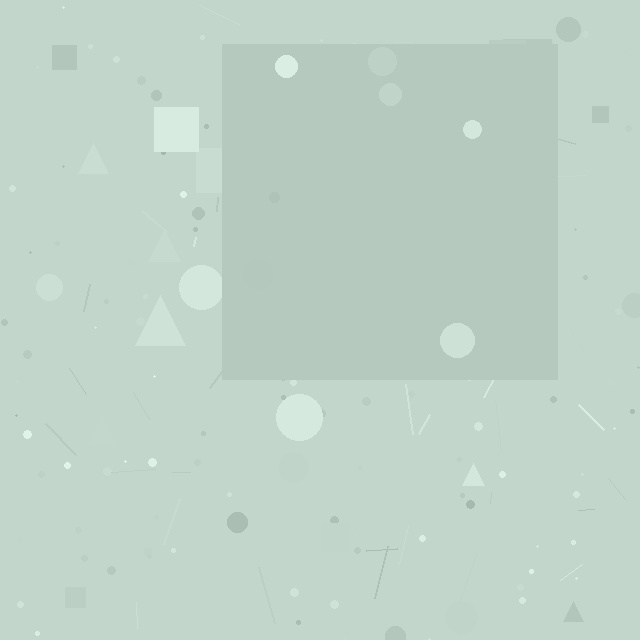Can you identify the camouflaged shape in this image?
The camouflaged shape is a square.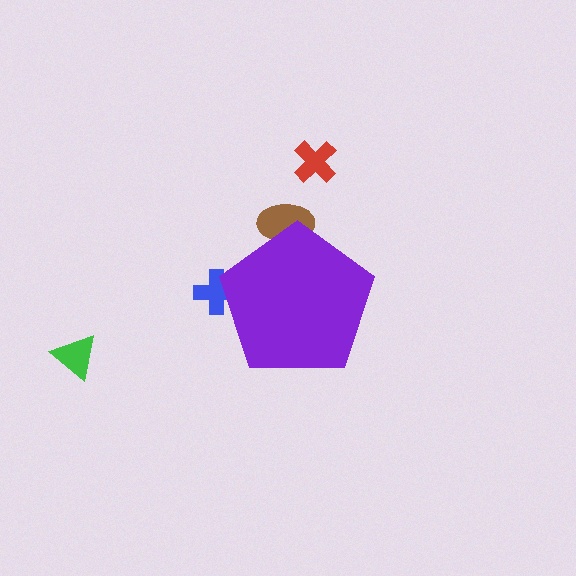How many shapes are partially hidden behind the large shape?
2 shapes are partially hidden.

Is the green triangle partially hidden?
No, the green triangle is fully visible.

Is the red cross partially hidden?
No, the red cross is fully visible.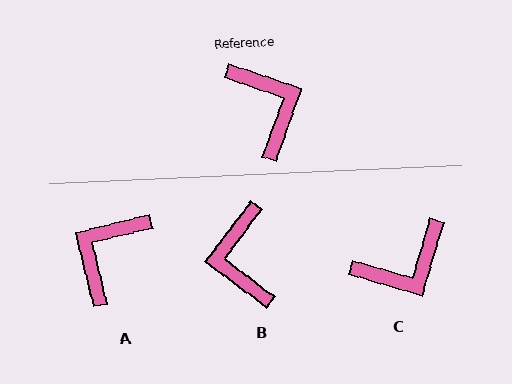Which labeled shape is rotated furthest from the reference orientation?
B, about 162 degrees away.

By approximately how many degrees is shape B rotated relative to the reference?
Approximately 162 degrees counter-clockwise.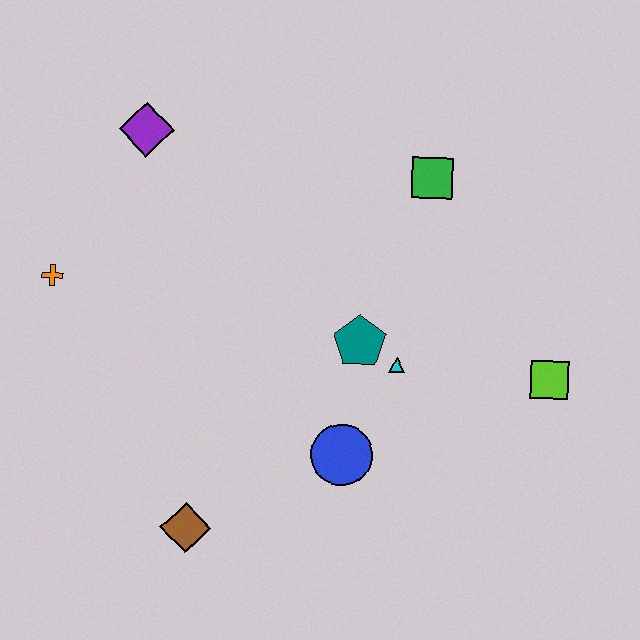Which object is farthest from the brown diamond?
The green square is farthest from the brown diamond.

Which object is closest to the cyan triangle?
The teal pentagon is closest to the cyan triangle.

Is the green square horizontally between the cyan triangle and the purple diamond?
No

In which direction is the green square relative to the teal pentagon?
The green square is above the teal pentagon.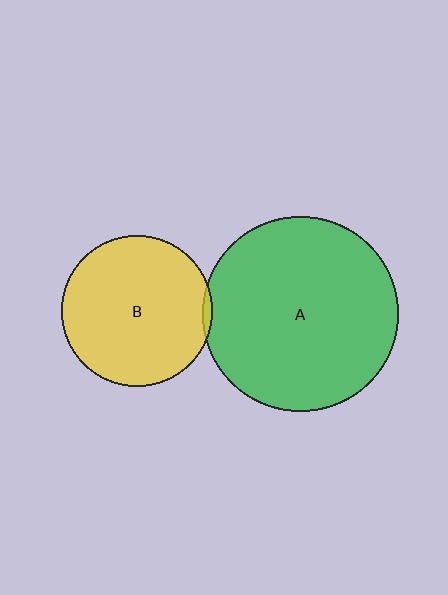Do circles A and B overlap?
Yes.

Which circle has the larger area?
Circle A (green).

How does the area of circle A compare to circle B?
Approximately 1.7 times.